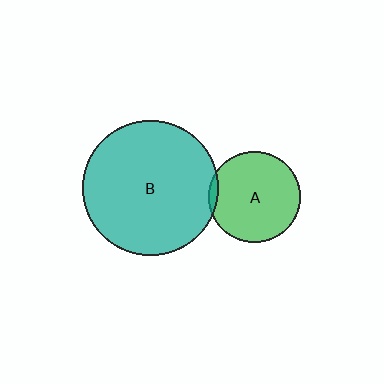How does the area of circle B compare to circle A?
Approximately 2.2 times.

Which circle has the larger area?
Circle B (teal).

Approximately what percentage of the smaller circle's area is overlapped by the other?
Approximately 5%.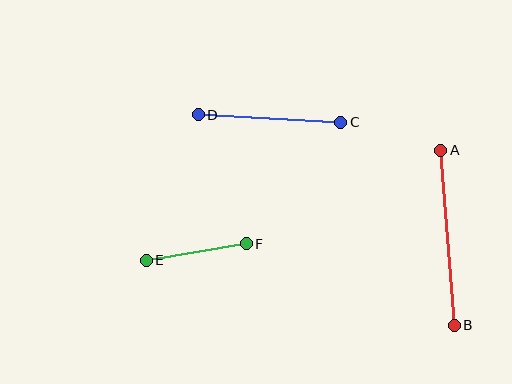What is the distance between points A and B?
The distance is approximately 176 pixels.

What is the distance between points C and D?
The distance is approximately 142 pixels.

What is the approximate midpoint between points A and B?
The midpoint is at approximately (448, 238) pixels.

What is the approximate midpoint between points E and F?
The midpoint is at approximately (196, 252) pixels.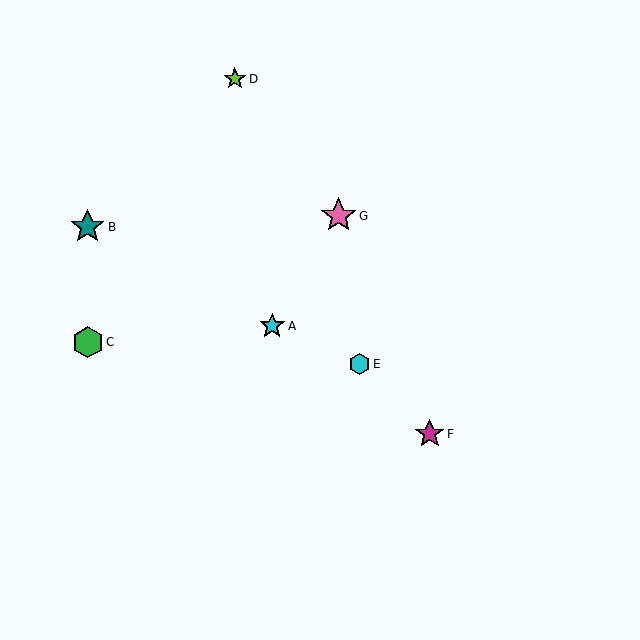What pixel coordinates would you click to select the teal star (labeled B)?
Click at (88, 227) to select the teal star B.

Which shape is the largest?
The pink star (labeled G) is the largest.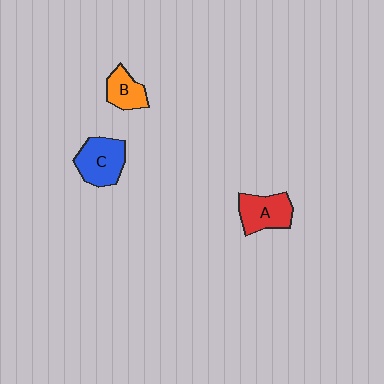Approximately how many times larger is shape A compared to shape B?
Approximately 1.4 times.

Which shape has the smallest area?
Shape B (orange).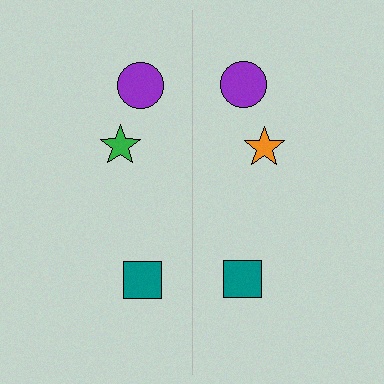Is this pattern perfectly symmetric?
No, the pattern is not perfectly symmetric. The orange star on the right side breaks the symmetry — its mirror counterpart is green.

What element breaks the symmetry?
The orange star on the right side breaks the symmetry — its mirror counterpart is green.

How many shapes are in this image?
There are 6 shapes in this image.